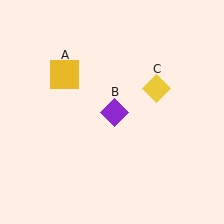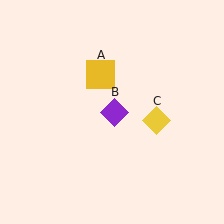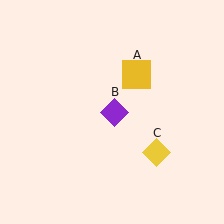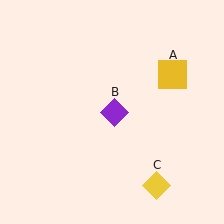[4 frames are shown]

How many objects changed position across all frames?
2 objects changed position: yellow square (object A), yellow diamond (object C).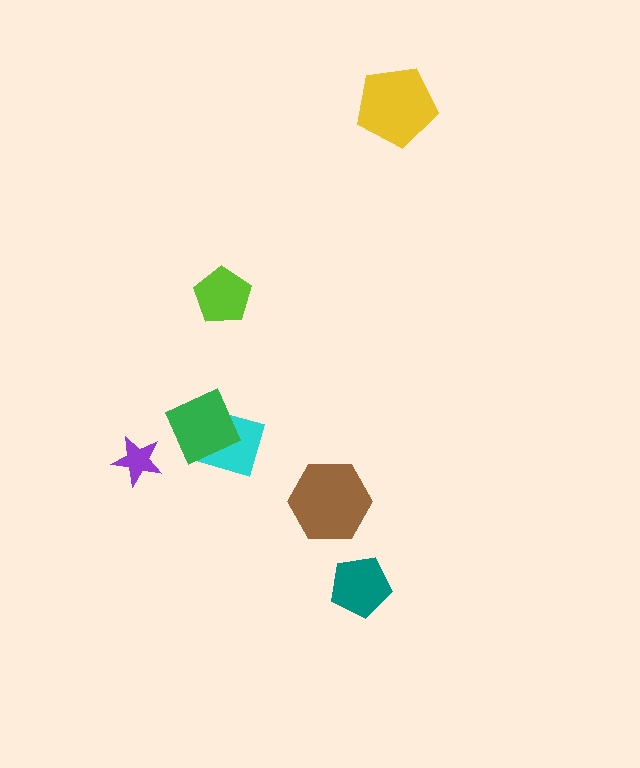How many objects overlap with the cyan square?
1 object overlaps with the cyan square.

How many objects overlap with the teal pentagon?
0 objects overlap with the teal pentagon.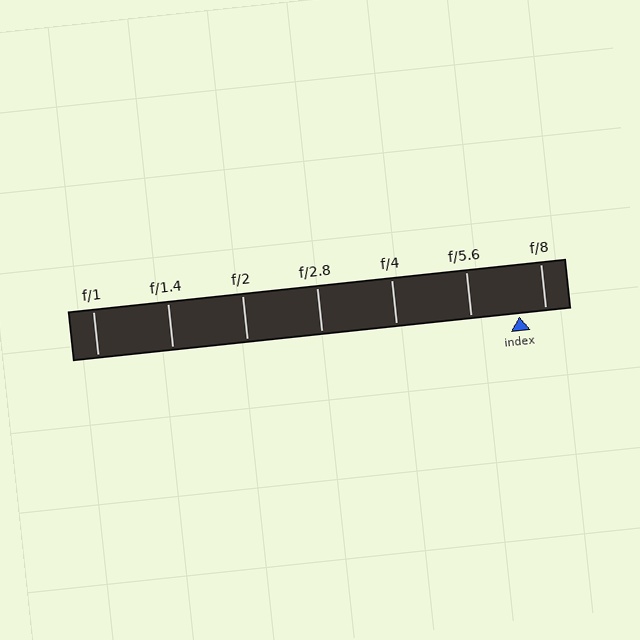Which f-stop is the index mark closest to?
The index mark is closest to f/8.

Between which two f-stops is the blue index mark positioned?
The index mark is between f/5.6 and f/8.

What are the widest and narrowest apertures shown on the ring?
The widest aperture shown is f/1 and the narrowest is f/8.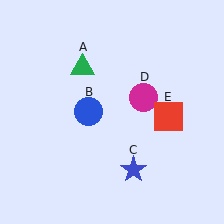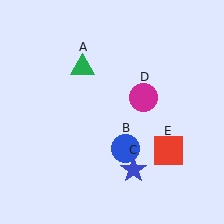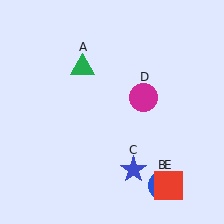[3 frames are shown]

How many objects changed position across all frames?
2 objects changed position: blue circle (object B), red square (object E).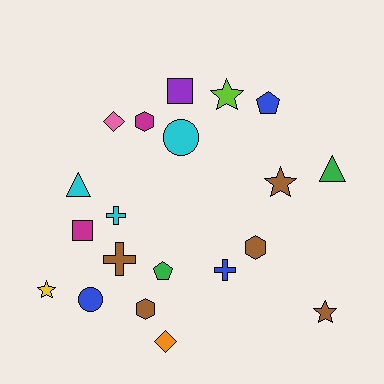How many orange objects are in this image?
There is 1 orange object.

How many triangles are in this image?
There are 2 triangles.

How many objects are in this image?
There are 20 objects.